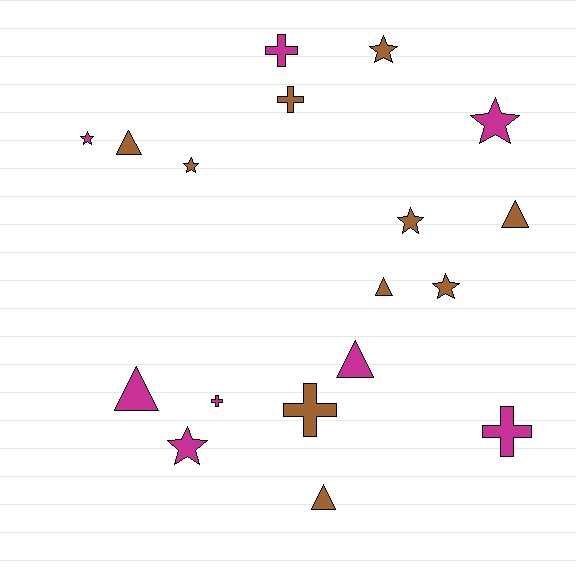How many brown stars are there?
There are 4 brown stars.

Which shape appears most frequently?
Star, with 7 objects.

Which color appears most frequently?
Brown, with 10 objects.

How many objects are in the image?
There are 18 objects.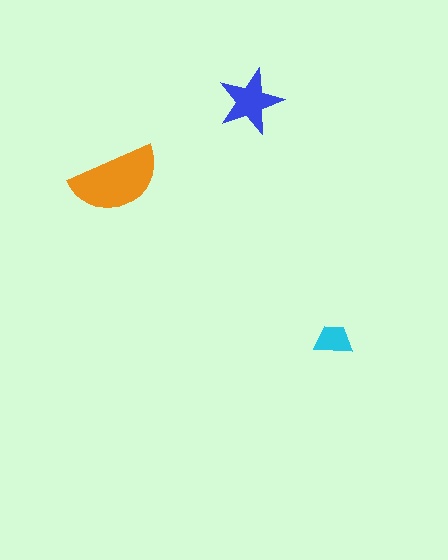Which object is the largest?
The orange semicircle.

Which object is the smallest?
The cyan trapezoid.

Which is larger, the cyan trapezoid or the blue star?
The blue star.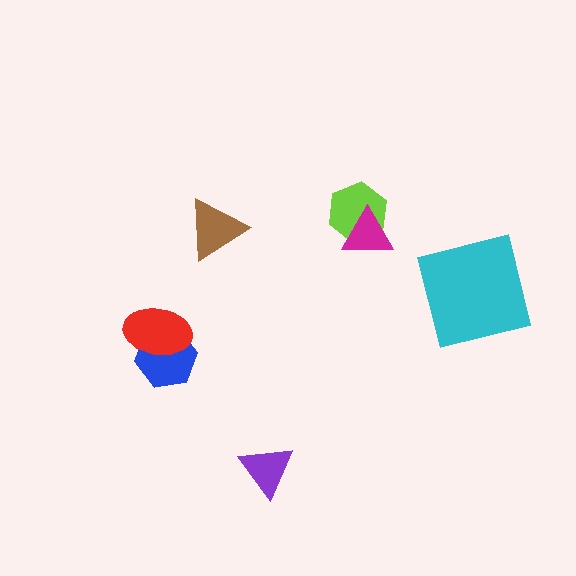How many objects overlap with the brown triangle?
0 objects overlap with the brown triangle.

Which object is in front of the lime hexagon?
The magenta triangle is in front of the lime hexagon.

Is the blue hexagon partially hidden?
Yes, it is partially covered by another shape.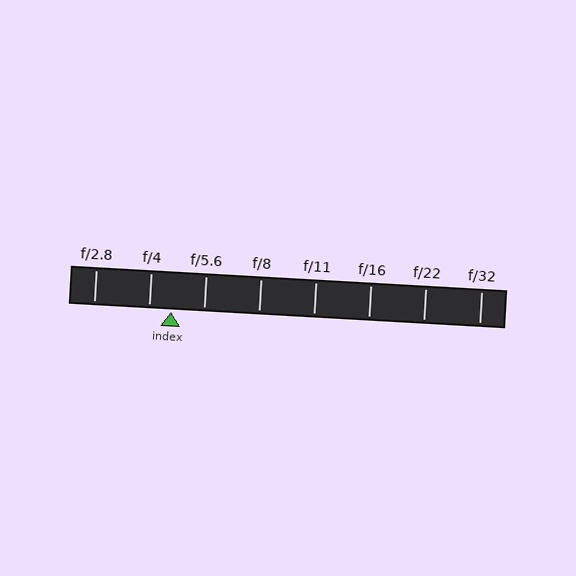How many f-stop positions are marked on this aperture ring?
There are 8 f-stop positions marked.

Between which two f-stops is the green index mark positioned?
The index mark is between f/4 and f/5.6.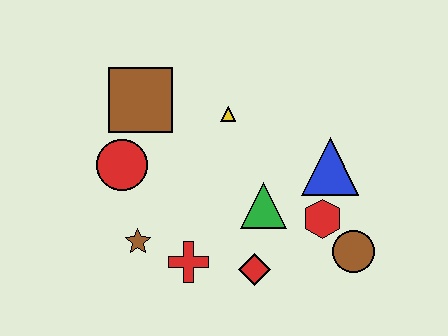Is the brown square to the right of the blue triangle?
No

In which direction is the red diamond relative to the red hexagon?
The red diamond is to the left of the red hexagon.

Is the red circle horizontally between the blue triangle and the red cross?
No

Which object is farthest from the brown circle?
The brown square is farthest from the brown circle.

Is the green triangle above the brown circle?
Yes